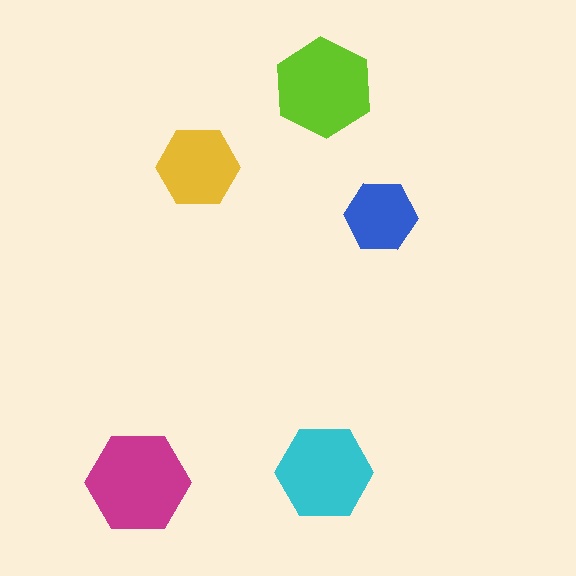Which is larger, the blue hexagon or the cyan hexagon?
The cyan one.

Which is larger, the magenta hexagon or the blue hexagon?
The magenta one.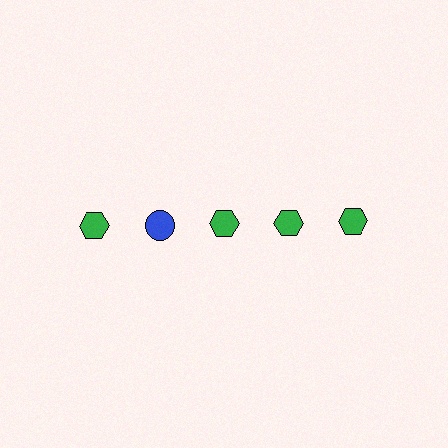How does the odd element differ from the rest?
It differs in both color (blue instead of green) and shape (circle instead of hexagon).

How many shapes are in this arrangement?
There are 5 shapes arranged in a grid pattern.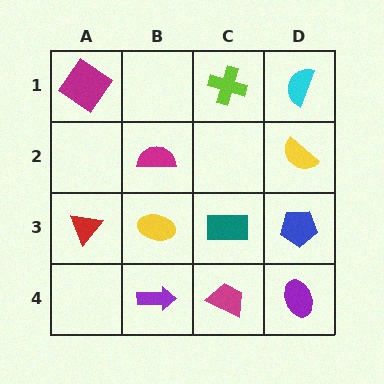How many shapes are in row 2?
2 shapes.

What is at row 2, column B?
A magenta semicircle.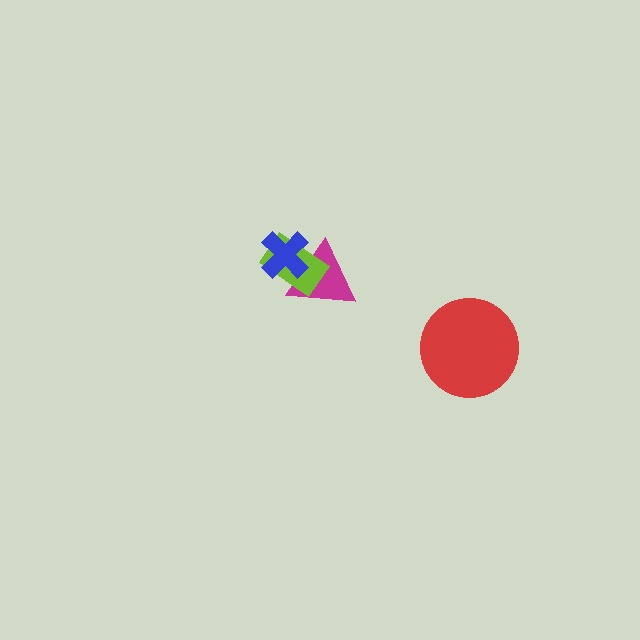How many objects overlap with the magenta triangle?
2 objects overlap with the magenta triangle.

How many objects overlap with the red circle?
0 objects overlap with the red circle.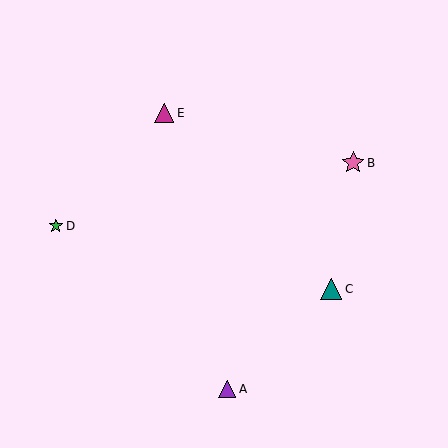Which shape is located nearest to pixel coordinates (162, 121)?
The magenta triangle (labeled E) at (164, 113) is nearest to that location.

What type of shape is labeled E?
Shape E is a magenta triangle.